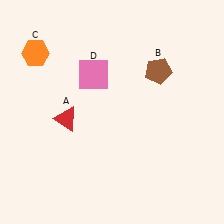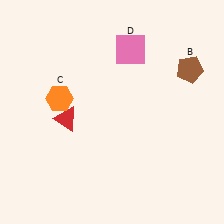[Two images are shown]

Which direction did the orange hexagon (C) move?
The orange hexagon (C) moved down.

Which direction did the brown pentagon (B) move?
The brown pentagon (B) moved right.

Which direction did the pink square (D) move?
The pink square (D) moved right.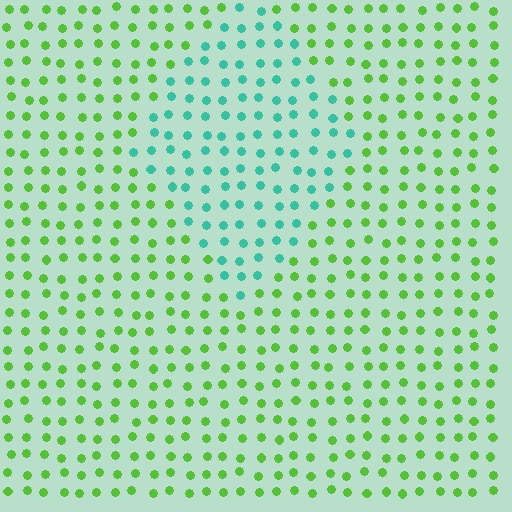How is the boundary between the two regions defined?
The boundary is defined purely by a slight shift in hue (about 59 degrees). Spacing, size, and orientation are identical on both sides.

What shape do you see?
I see a diamond.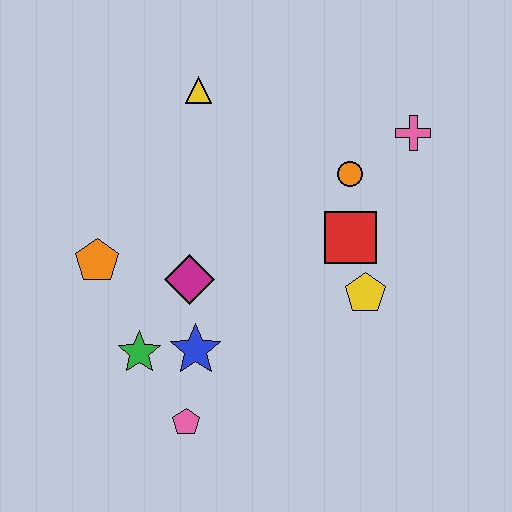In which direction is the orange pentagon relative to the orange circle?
The orange pentagon is to the left of the orange circle.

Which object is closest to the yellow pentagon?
The red square is closest to the yellow pentagon.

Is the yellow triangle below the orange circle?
No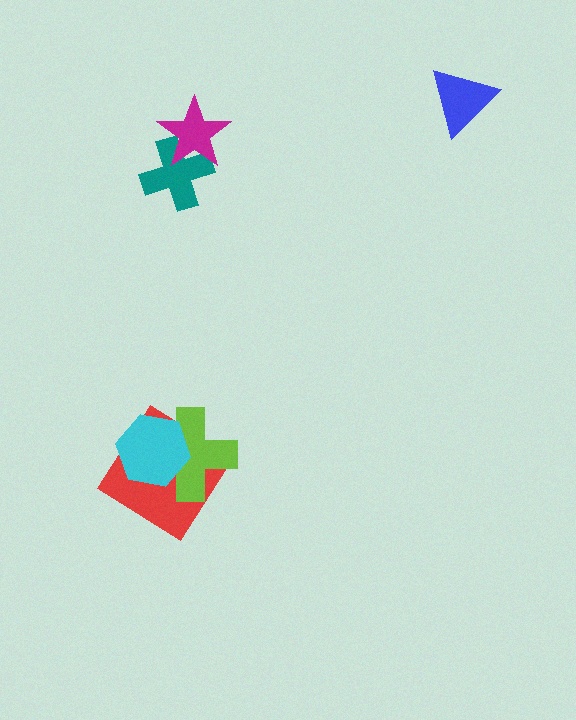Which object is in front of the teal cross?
The magenta star is in front of the teal cross.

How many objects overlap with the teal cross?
1 object overlaps with the teal cross.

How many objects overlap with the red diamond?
2 objects overlap with the red diamond.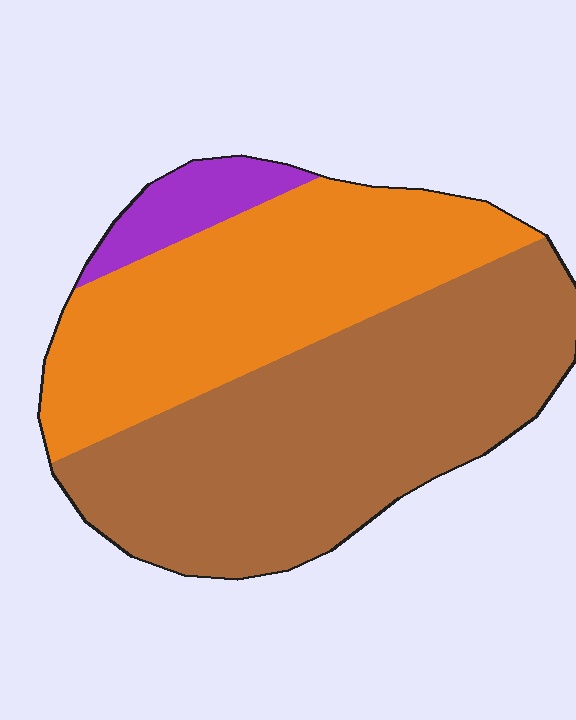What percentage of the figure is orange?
Orange takes up about two fifths (2/5) of the figure.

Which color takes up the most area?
Brown, at roughly 55%.